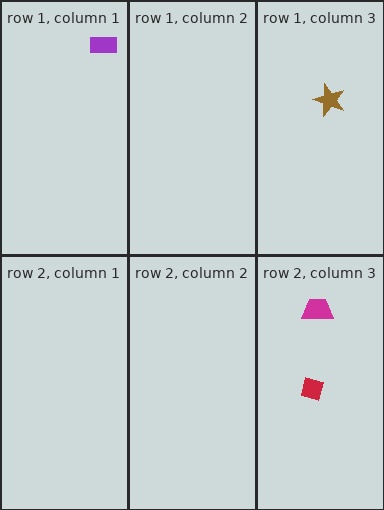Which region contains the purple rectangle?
The row 1, column 1 region.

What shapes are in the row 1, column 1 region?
The purple rectangle.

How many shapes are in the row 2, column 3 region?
2.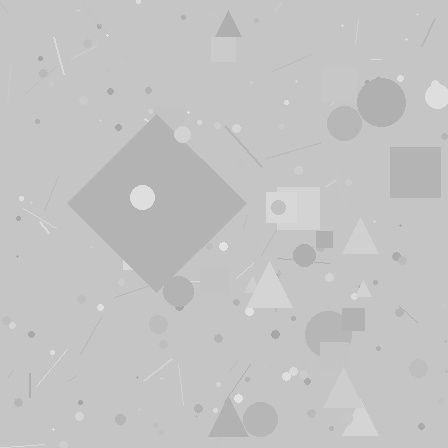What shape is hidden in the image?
A diamond is hidden in the image.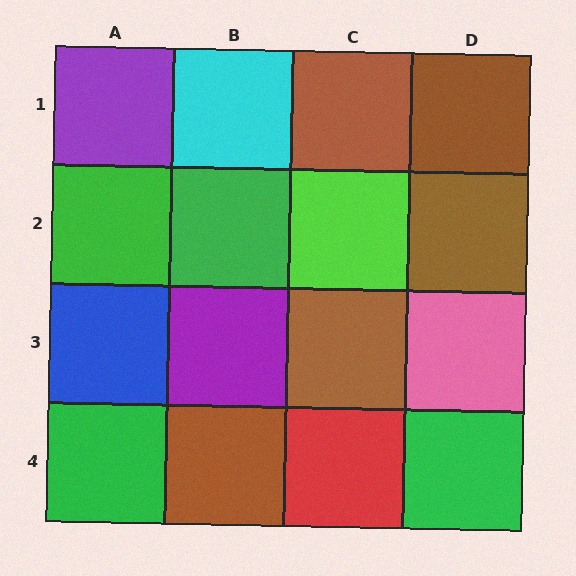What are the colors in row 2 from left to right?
Green, green, lime, brown.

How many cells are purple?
2 cells are purple.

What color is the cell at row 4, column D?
Green.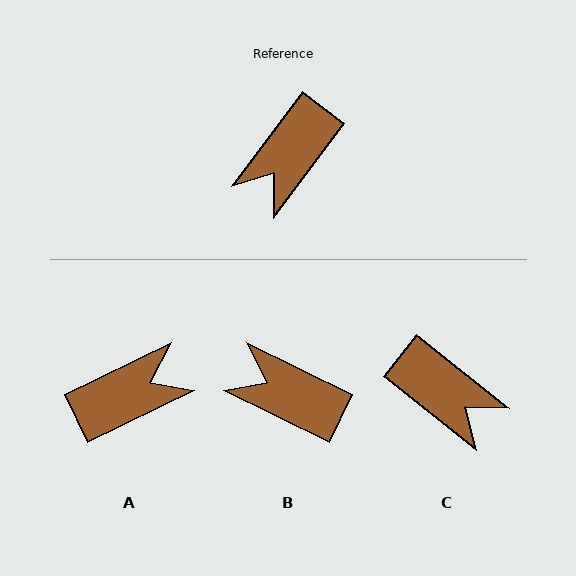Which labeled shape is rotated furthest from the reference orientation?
A, about 153 degrees away.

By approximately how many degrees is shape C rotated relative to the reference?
Approximately 88 degrees counter-clockwise.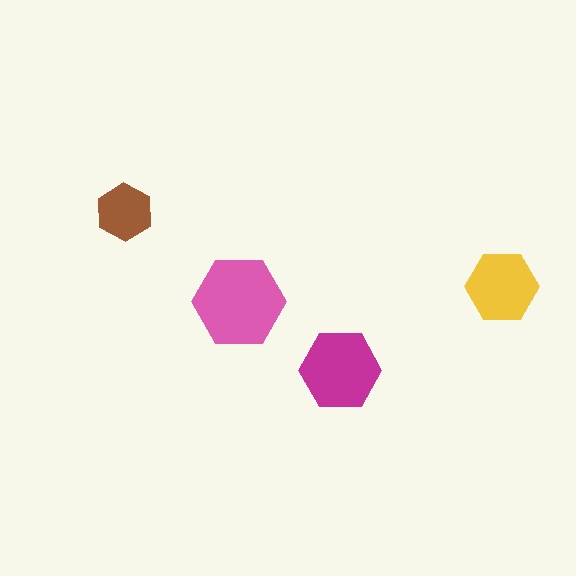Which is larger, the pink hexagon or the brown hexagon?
The pink one.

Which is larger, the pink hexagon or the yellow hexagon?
The pink one.